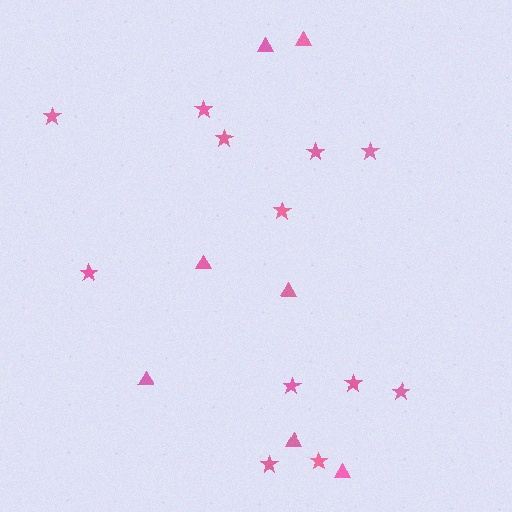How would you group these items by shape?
There are 2 groups: one group of stars (12) and one group of triangles (7).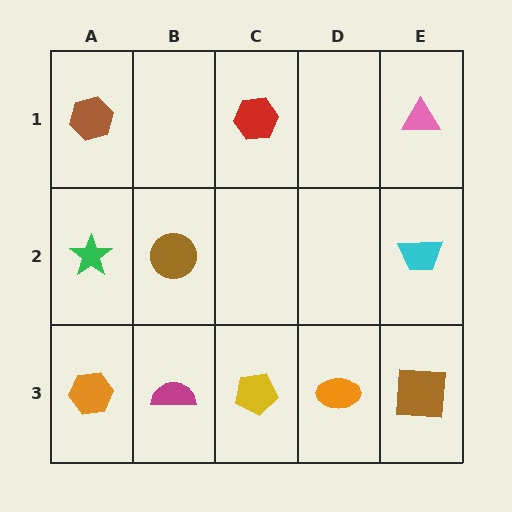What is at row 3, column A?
An orange hexagon.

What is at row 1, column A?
A brown hexagon.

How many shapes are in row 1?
3 shapes.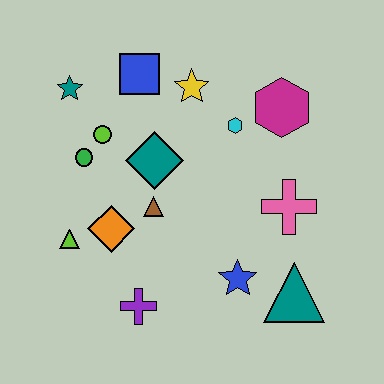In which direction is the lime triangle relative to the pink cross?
The lime triangle is to the left of the pink cross.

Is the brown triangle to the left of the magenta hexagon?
Yes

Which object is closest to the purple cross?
The orange diamond is closest to the purple cross.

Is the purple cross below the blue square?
Yes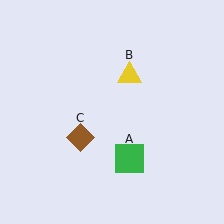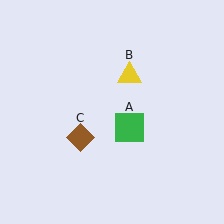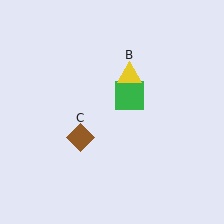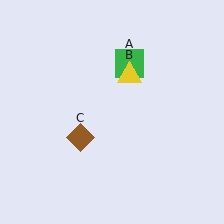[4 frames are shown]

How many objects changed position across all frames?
1 object changed position: green square (object A).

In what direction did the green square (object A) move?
The green square (object A) moved up.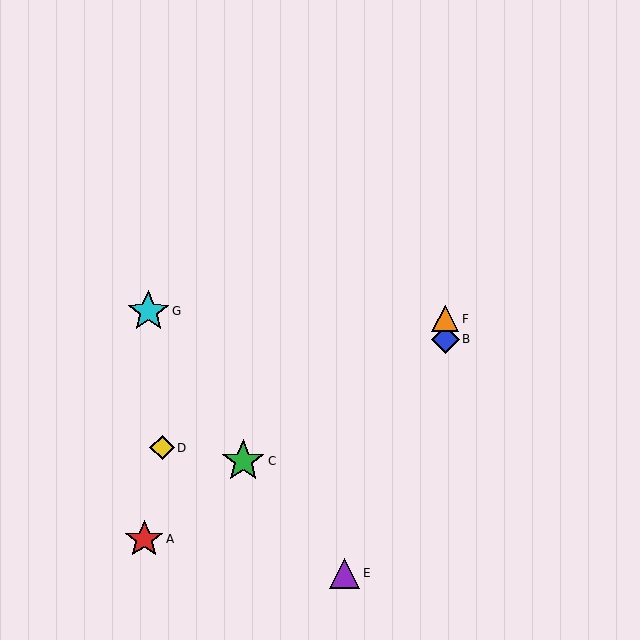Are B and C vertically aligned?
No, B is at x≈445 and C is at x≈243.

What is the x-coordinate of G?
Object G is at x≈148.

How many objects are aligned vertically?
2 objects (B, F) are aligned vertically.